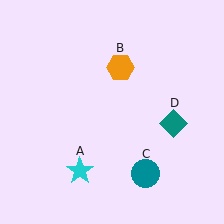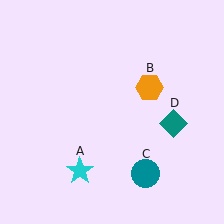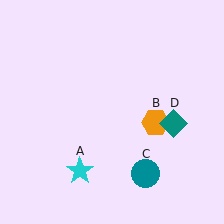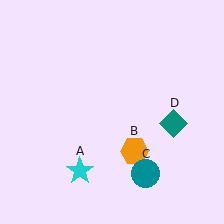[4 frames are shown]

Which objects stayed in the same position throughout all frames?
Cyan star (object A) and teal circle (object C) and teal diamond (object D) remained stationary.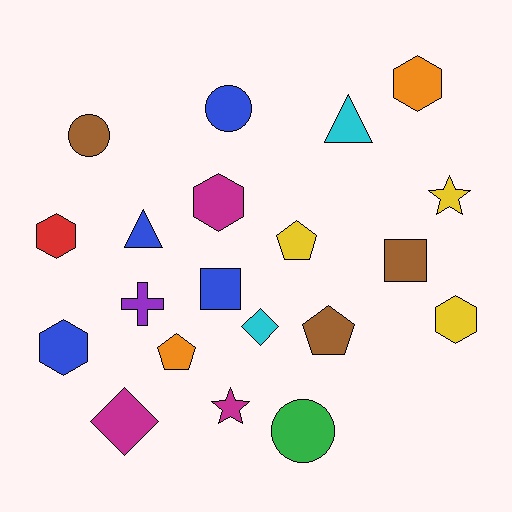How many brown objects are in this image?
There are 3 brown objects.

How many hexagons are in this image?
There are 5 hexagons.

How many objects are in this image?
There are 20 objects.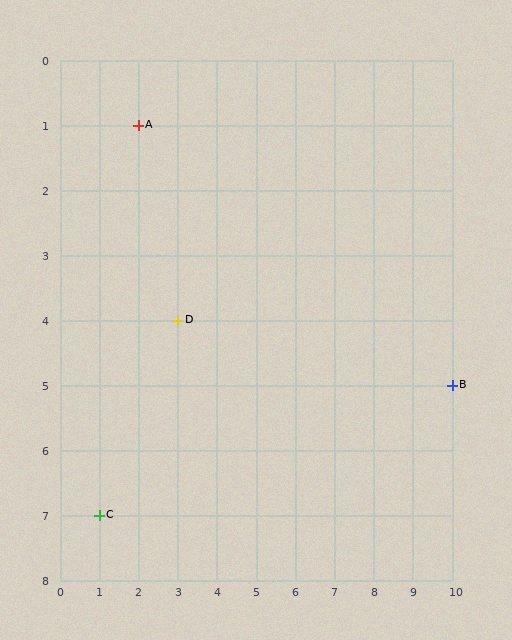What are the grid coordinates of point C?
Point C is at grid coordinates (1, 7).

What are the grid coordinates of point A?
Point A is at grid coordinates (2, 1).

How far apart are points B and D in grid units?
Points B and D are 7 columns and 1 row apart (about 7.1 grid units diagonally).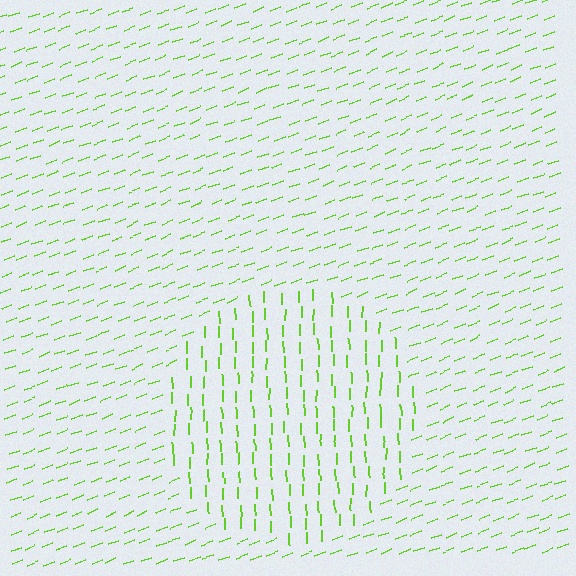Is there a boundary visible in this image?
Yes, there is a texture boundary formed by a change in line orientation.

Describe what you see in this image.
The image is filled with small lime line segments. A circle region in the image has lines oriented differently from the surrounding lines, creating a visible texture boundary.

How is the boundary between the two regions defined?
The boundary is defined purely by a change in line orientation (approximately 70 degrees difference). All lines are the same color and thickness.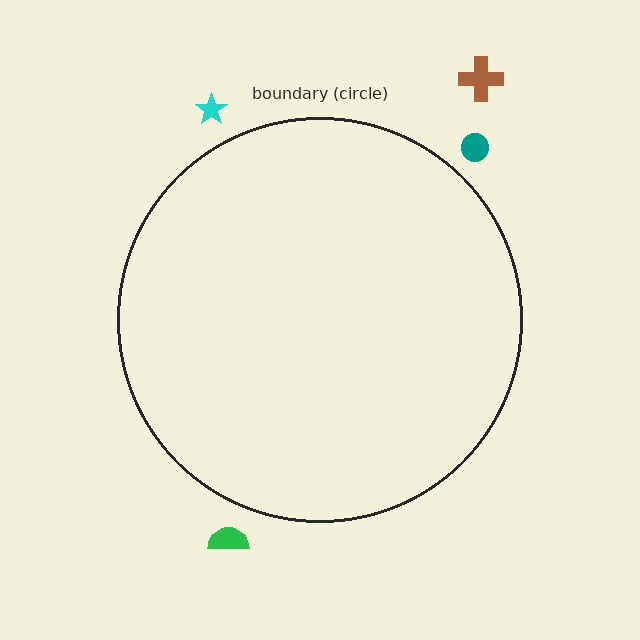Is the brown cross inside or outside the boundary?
Outside.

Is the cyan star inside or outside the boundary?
Outside.